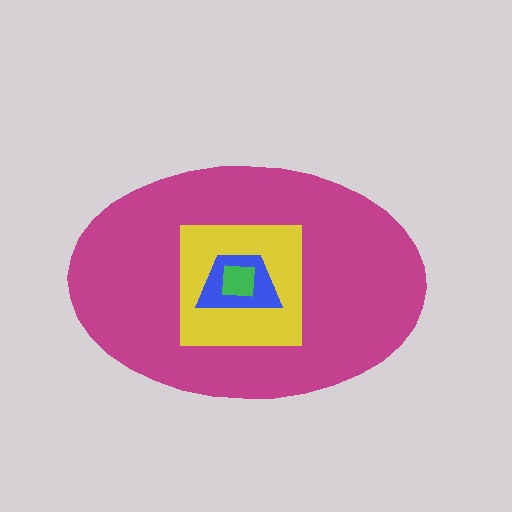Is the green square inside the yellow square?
Yes.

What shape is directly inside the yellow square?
The blue trapezoid.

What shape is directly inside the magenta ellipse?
The yellow square.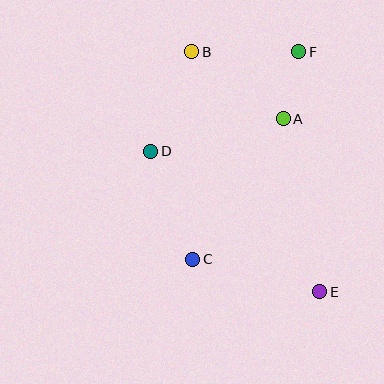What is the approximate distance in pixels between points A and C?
The distance between A and C is approximately 167 pixels.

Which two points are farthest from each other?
Points B and E are farthest from each other.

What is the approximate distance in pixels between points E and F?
The distance between E and F is approximately 241 pixels.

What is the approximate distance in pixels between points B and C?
The distance between B and C is approximately 208 pixels.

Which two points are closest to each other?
Points A and F are closest to each other.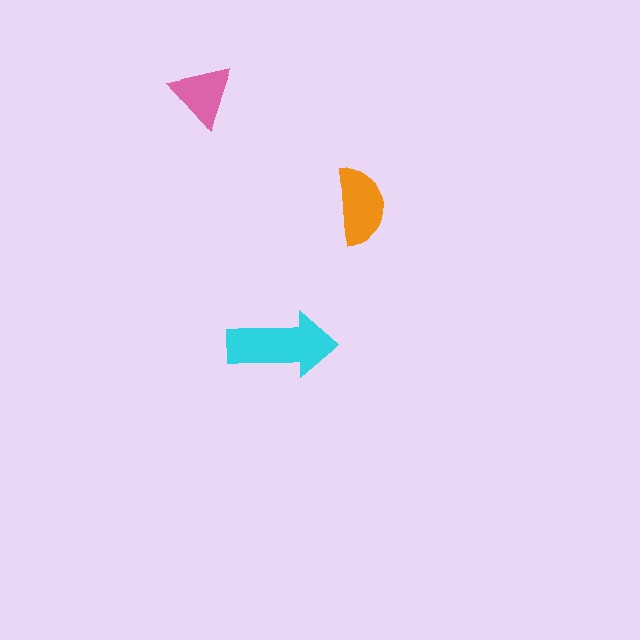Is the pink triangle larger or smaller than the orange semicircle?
Smaller.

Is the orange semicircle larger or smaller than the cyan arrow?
Smaller.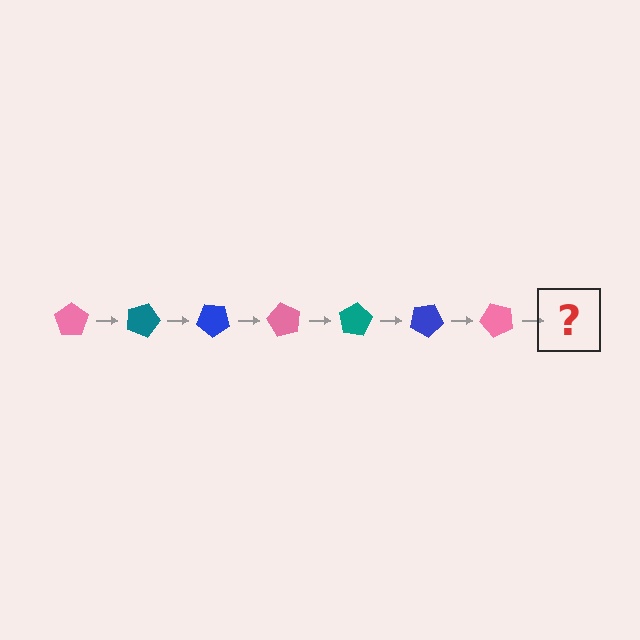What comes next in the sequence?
The next element should be a teal pentagon, rotated 140 degrees from the start.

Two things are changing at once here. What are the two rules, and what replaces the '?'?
The two rules are that it rotates 20 degrees each step and the color cycles through pink, teal, and blue. The '?' should be a teal pentagon, rotated 140 degrees from the start.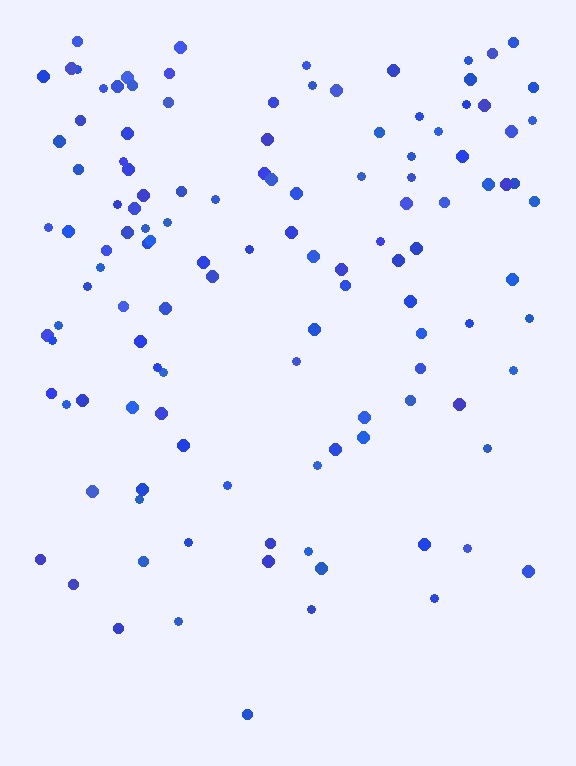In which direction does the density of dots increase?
From bottom to top, with the top side densest.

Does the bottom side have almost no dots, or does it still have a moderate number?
Still a moderate number, just noticeably fewer than the top.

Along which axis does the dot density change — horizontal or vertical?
Vertical.